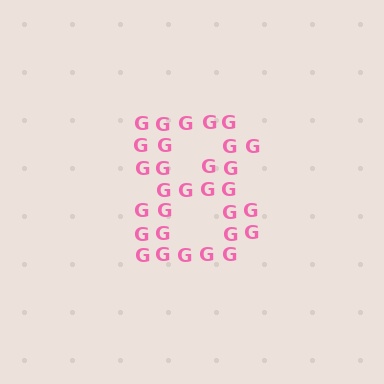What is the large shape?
The large shape is the digit 8.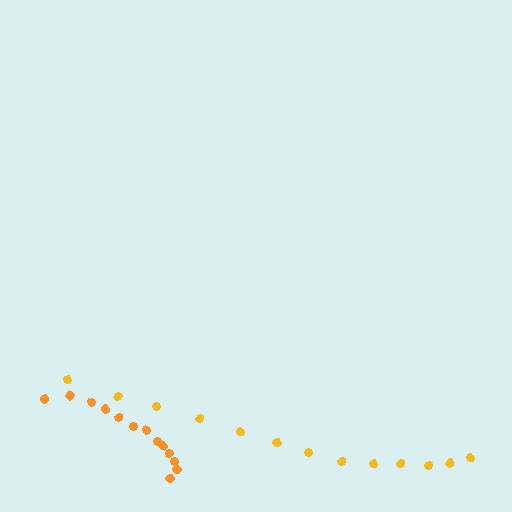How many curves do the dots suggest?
There are 2 distinct paths.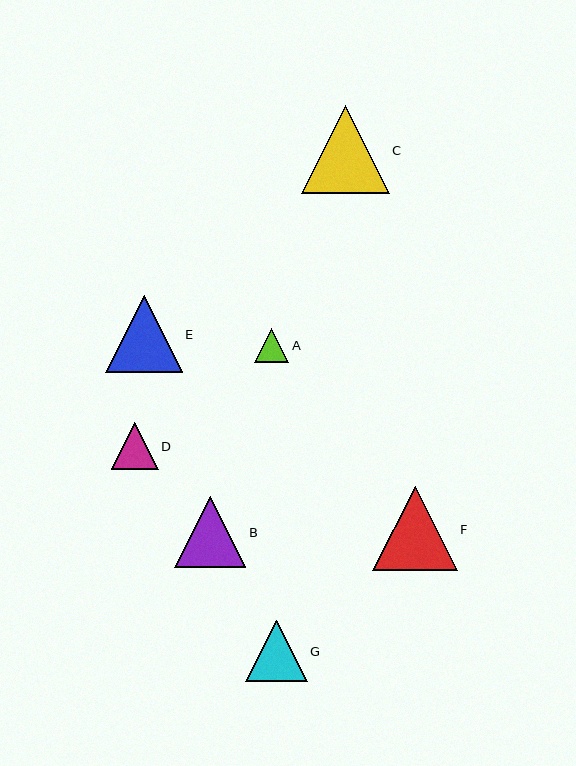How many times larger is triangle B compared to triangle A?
Triangle B is approximately 2.1 times the size of triangle A.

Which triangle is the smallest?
Triangle A is the smallest with a size of approximately 34 pixels.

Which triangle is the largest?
Triangle C is the largest with a size of approximately 88 pixels.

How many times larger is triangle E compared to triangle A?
Triangle E is approximately 2.3 times the size of triangle A.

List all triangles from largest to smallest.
From largest to smallest: C, F, E, B, G, D, A.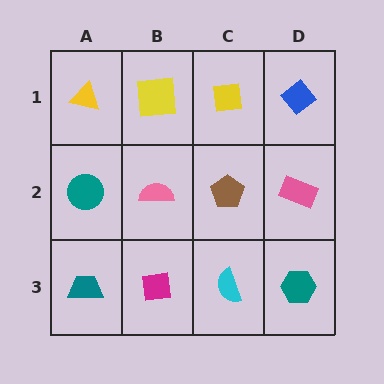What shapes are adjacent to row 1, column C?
A brown pentagon (row 2, column C), a yellow square (row 1, column B), a blue diamond (row 1, column D).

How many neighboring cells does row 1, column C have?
3.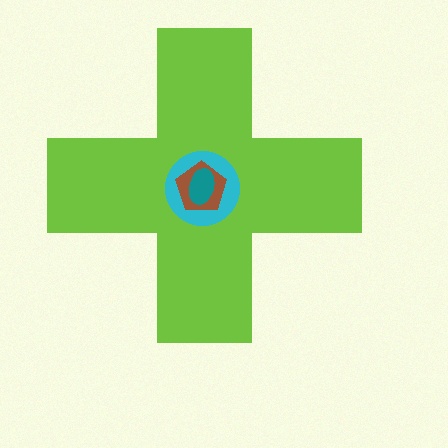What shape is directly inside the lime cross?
The cyan circle.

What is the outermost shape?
The lime cross.